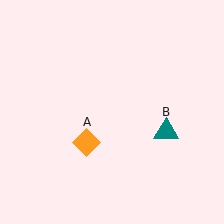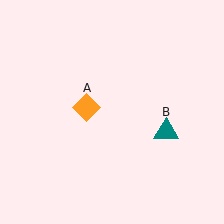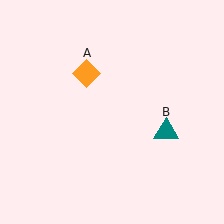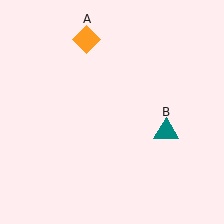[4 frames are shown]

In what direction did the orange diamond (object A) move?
The orange diamond (object A) moved up.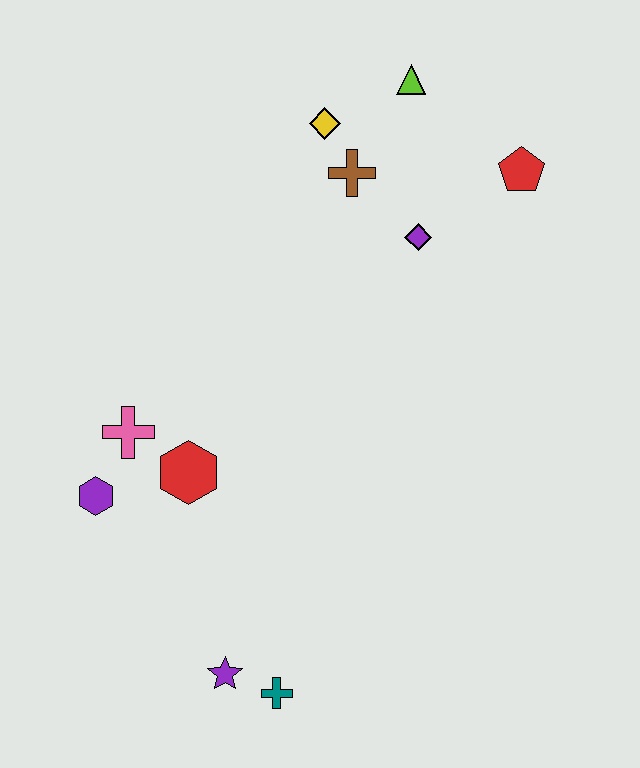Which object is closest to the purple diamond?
The brown cross is closest to the purple diamond.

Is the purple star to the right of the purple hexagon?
Yes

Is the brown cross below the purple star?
No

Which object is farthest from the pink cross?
The red pentagon is farthest from the pink cross.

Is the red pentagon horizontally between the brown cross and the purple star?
No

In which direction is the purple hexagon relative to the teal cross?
The purple hexagon is above the teal cross.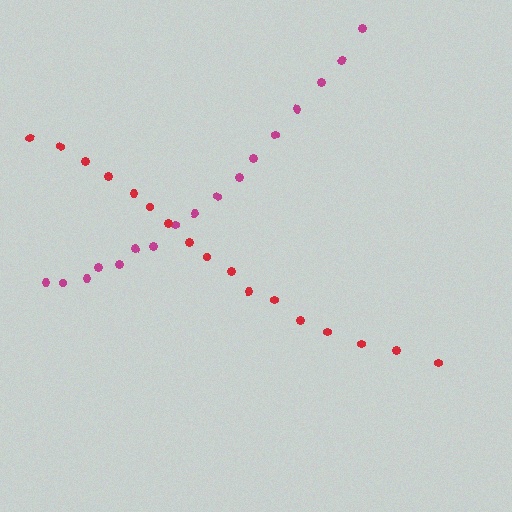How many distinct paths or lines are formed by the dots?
There are 2 distinct paths.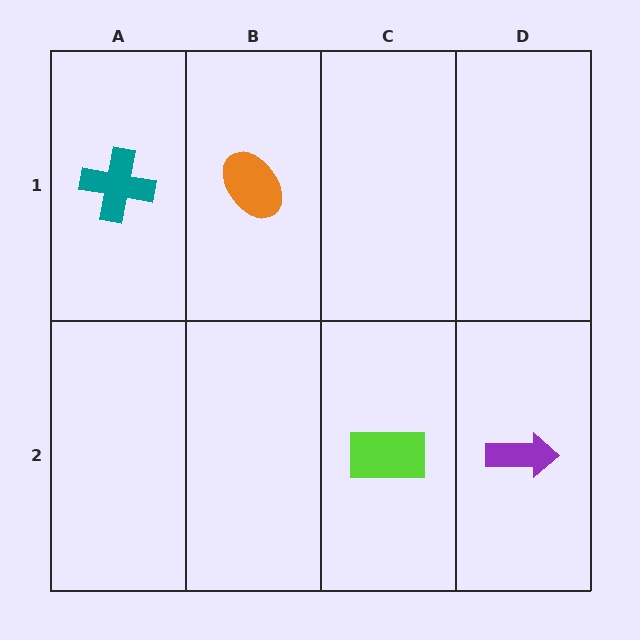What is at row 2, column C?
A lime rectangle.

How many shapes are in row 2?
2 shapes.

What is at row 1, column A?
A teal cross.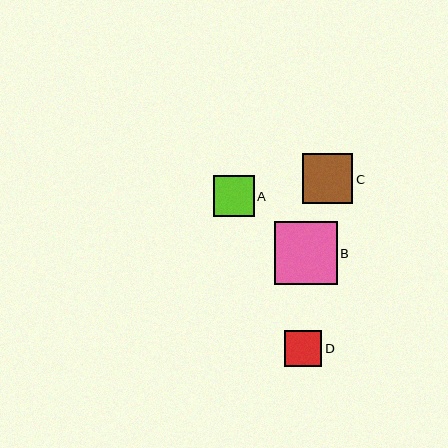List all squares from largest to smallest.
From largest to smallest: B, C, A, D.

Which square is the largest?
Square B is the largest with a size of approximately 62 pixels.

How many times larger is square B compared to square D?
Square B is approximately 1.7 times the size of square D.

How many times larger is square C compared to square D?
Square C is approximately 1.4 times the size of square D.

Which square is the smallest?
Square D is the smallest with a size of approximately 37 pixels.